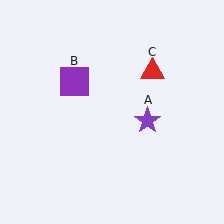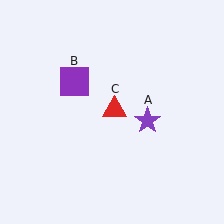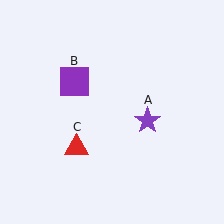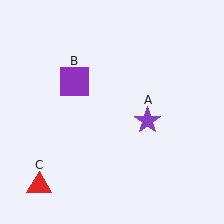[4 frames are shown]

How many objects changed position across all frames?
1 object changed position: red triangle (object C).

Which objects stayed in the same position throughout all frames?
Purple star (object A) and purple square (object B) remained stationary.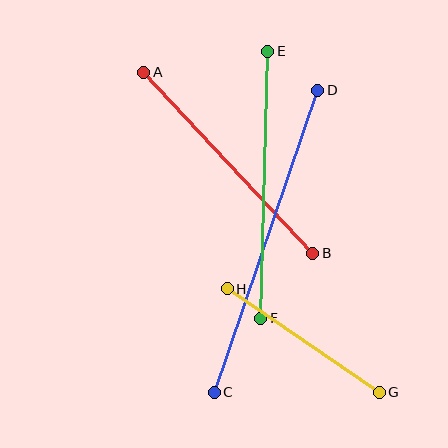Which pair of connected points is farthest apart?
Points C and D are farthest apart.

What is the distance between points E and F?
The distance is approximately 267 pixels.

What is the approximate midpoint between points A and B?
The midpoint is at approximately (228, 163) pixels.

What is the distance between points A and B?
The distance is approximately 248 pixels.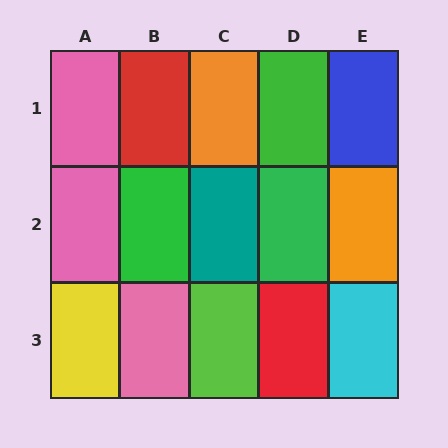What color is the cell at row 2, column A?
Pink.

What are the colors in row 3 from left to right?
Yellow, pink, lime, red, cyan.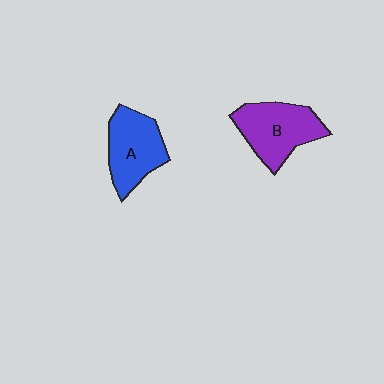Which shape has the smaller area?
Shape A (blue).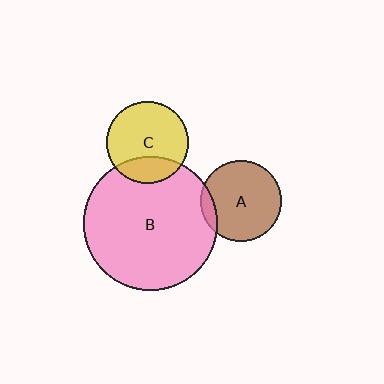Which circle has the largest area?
Circle B (pink).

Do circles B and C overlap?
Yes.